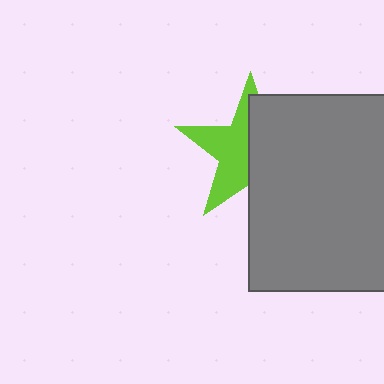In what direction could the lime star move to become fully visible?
The lime star could move left. That would shift it out from behind the gray rectangle entirely.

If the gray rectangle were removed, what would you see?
You would see the complete lime star.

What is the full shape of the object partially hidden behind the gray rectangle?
The partially hidden object is a lime star.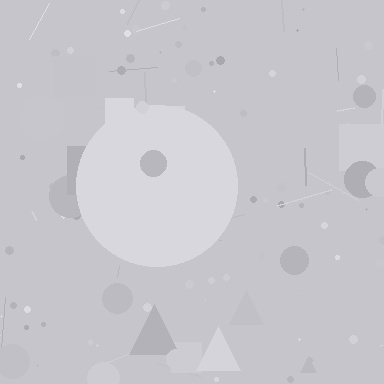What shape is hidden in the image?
A circle is hidden in the image.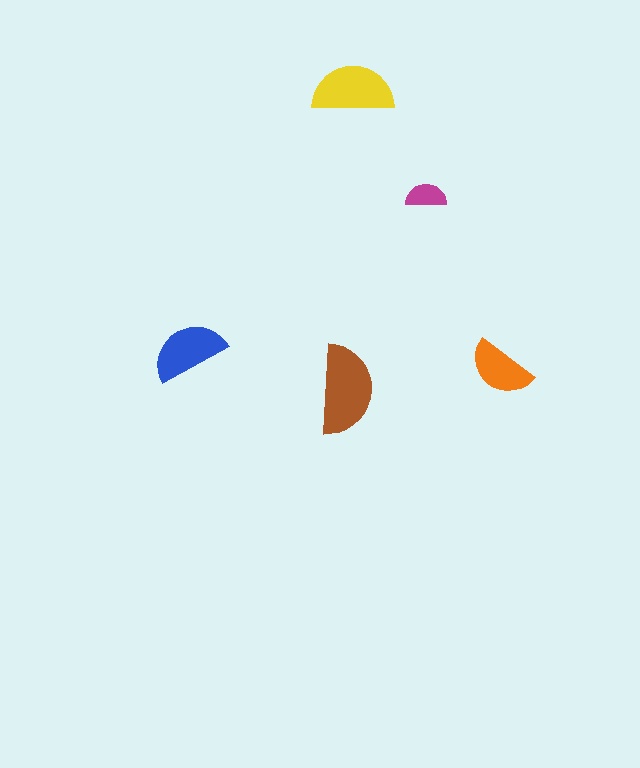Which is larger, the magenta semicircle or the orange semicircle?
The orange one.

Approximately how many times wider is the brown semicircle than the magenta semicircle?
About 2 times wider.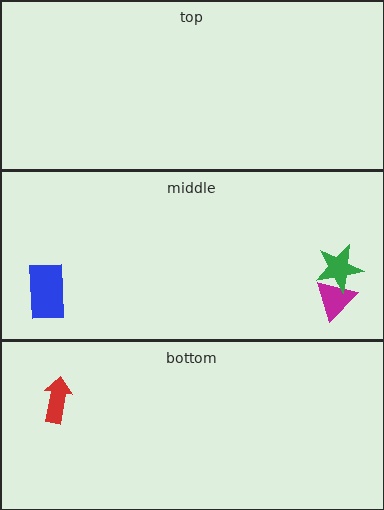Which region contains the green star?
The middle region.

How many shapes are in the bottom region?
1.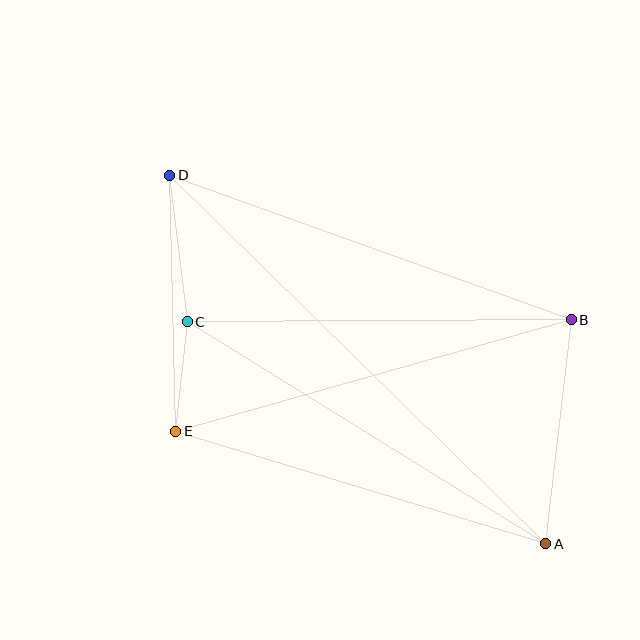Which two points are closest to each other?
Points C and E are closest to each other.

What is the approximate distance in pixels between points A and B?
The distance between A and B is approximately 226 pixels.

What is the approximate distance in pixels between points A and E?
The distance between A and E is approximately 387 pixels.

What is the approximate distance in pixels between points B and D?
The distance between B and D is approximately 427 pixels.